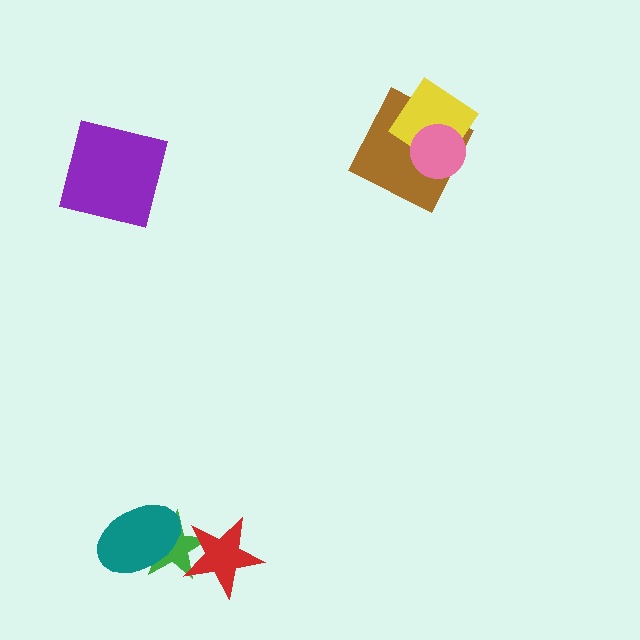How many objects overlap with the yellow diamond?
2 objects overlap with the yellow diamond.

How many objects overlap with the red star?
1 object overlaps with the red star.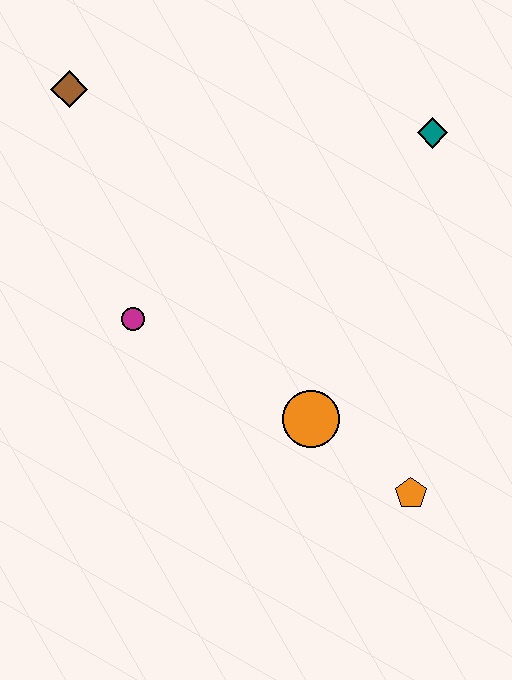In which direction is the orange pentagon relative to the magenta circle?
The orange pentagon is to the right of the magenta circle.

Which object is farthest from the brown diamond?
The orange pentagon is farthest from the brown diamond.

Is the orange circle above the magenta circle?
No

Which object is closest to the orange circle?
The orange pentagon is closest to the orange circle.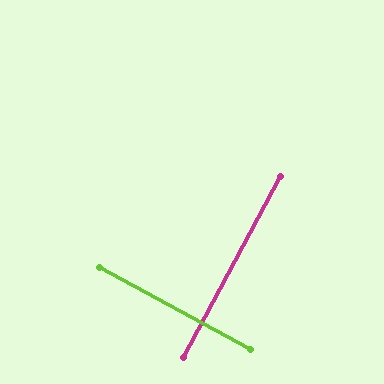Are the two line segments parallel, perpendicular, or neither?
Perpendicular — they meet at approximately 90°.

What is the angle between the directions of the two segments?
Approximately 90 degrees.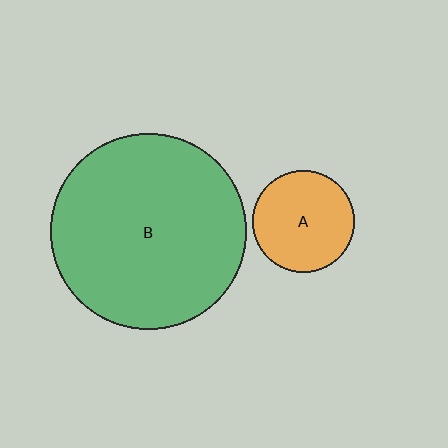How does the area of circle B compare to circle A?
Approximately 3.7 times.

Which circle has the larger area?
Circle B (green).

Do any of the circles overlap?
No, none of the circles overlap.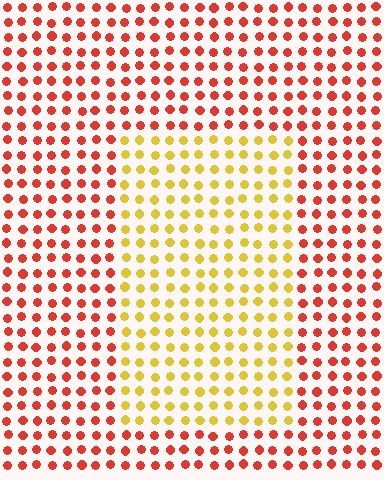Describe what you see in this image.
The image is filled with small red elements in a uniform arrangement. A rectangle-shaped region is visible where the elements are tinted to a slightly different hue, forming a subtle color boundary.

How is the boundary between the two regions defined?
The boundary is defined purely by a slight shift in hue (about 50 degrees). Spacing, size, and orientation are identical on both sides.